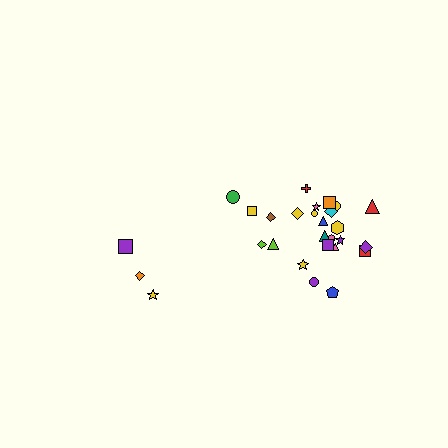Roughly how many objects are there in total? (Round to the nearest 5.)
Roughly 30 objects in total.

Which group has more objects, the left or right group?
The right group.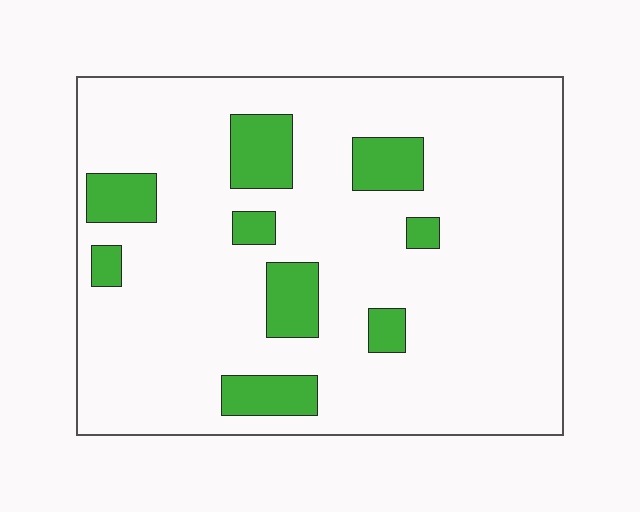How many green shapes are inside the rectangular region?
9.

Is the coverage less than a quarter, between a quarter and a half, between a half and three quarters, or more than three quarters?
Less than a quarter.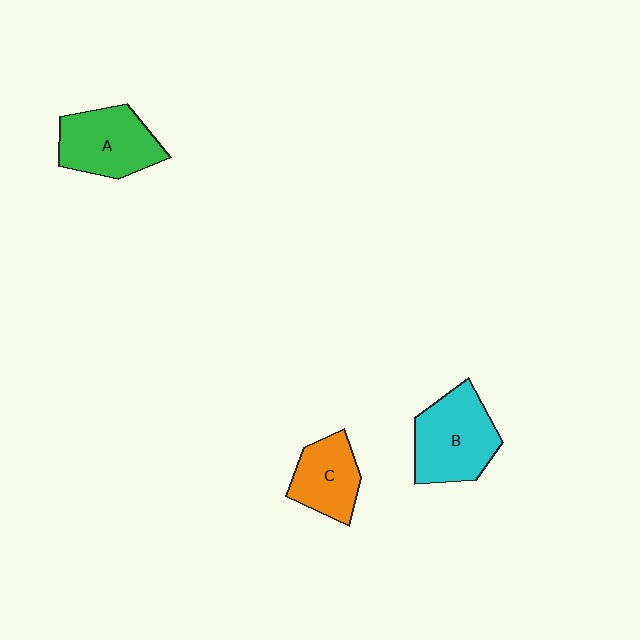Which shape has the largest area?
Shape B (cyan).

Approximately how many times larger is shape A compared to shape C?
Approximately 1.3 times.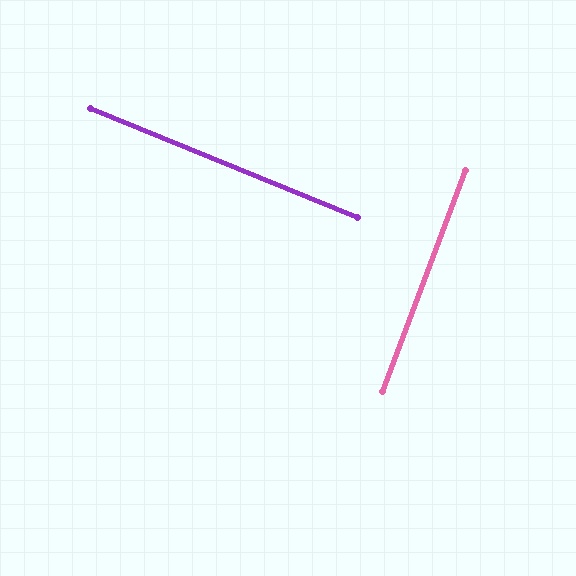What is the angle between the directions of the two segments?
Approximately 89 degrees.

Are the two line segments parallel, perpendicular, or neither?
Perpendicular — they meet at approximately 89°.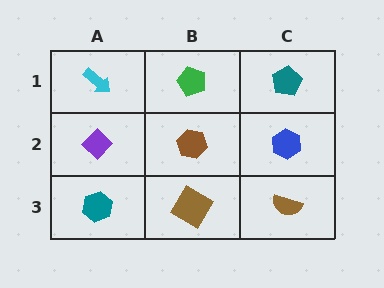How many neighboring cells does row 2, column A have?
3.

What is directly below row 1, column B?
A brown hexagon.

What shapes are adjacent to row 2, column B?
A green pentagon (row 1, column B), a brown diamond (row 3, column B), a purple diamond (row 2, column A), a blue hexagon (row 2, column C).